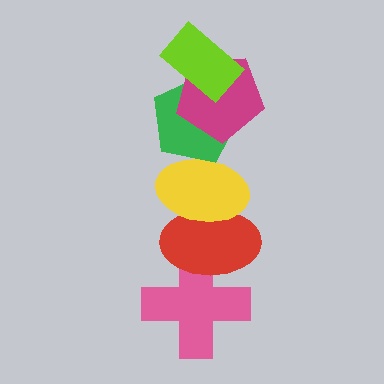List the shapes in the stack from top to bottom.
From top to bottom: the lime rectangle, the magenta pentagon, the green pentagon, the yellow ellipse, the red ellipse, the pink cross.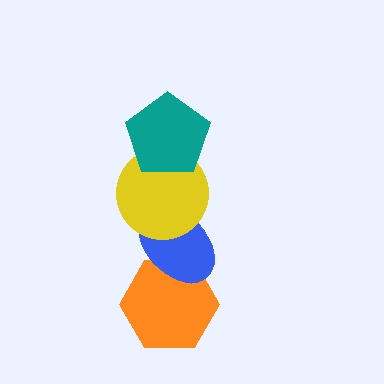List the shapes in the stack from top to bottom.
From top to bottom: the teal pentagon, the yellow circle, the blue ellipse, the orange hexagon.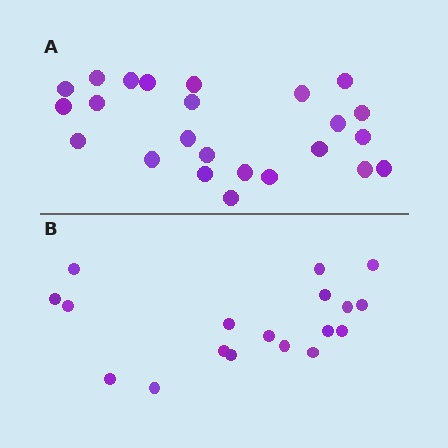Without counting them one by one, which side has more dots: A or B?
Region A (the top region) has more dots.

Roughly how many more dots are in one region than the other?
Region A has about 6 more dots than region B.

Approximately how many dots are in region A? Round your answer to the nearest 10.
About 20 dots. (The exact count is 24, which rounds to 20.)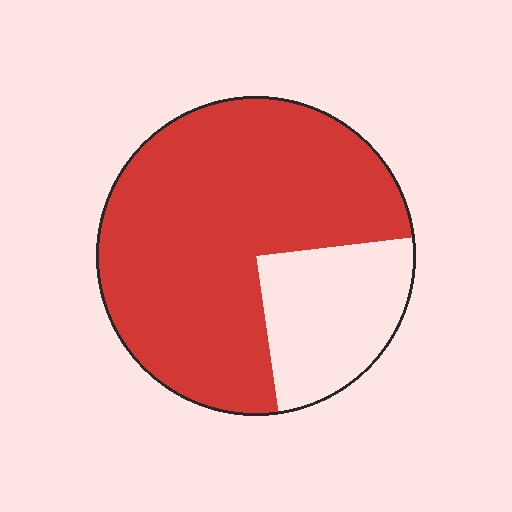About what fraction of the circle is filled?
About three quarters (3/4).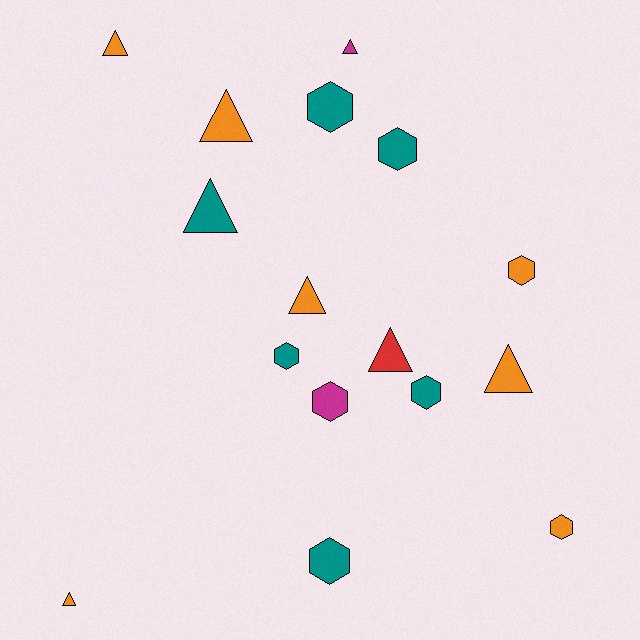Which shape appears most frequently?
Triangle, with 8 objects.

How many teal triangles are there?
There is 1 teal triangle.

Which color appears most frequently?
Orange, with 7 objects.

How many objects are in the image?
There are 16 objects.